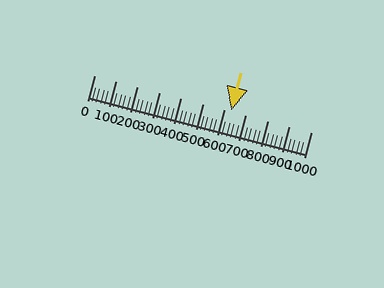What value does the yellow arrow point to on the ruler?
The yellow arrow points to approximately 630.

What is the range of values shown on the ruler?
The ruler shows values from 0 to 1000.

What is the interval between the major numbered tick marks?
The major tick marks are spaced 100 units apart.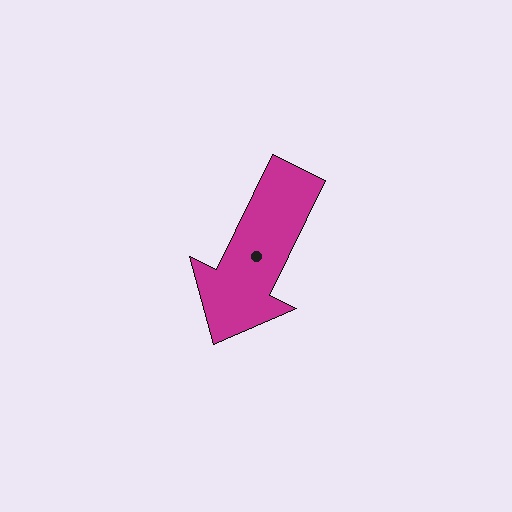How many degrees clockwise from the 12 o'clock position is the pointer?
Approximately 206 degrees.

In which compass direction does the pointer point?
Southwest.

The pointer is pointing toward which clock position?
Roughly 7 o'clock.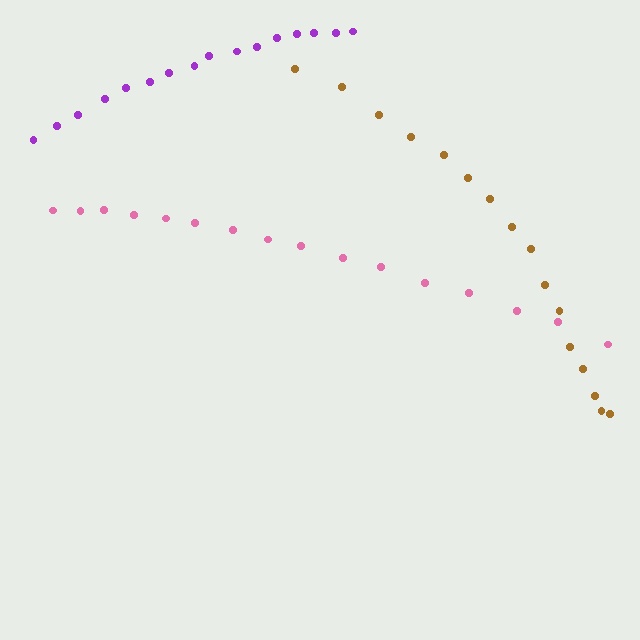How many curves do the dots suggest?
There are 3 distinct paths.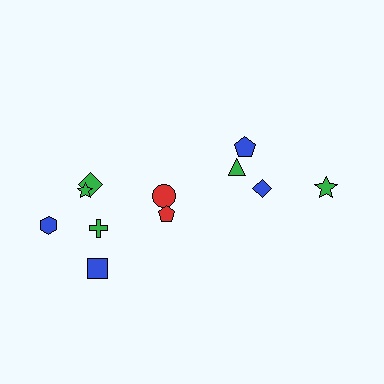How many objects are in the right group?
There are 4 objects.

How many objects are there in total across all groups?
There are 11 objects.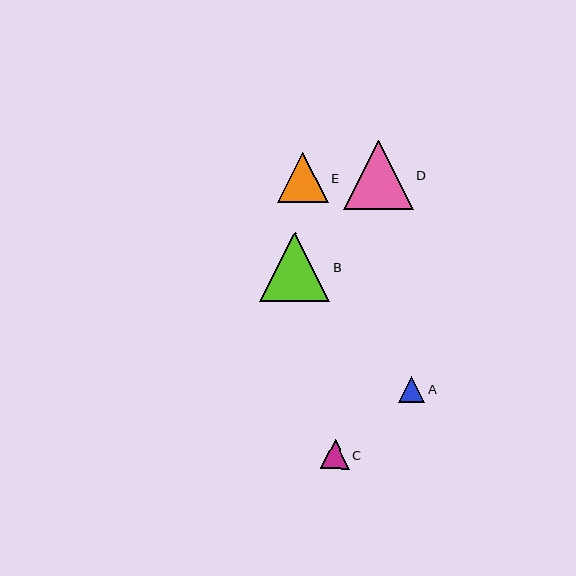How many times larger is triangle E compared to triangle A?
Triangle E is approximately 1.9 times the size of triangle A.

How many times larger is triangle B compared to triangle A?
Triangle B is approximately 2.7 times the size of triangle A.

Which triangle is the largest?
Triangle B is the largest with a size of approximately 70 pixels.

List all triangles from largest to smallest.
From largest to smallest: B, D, E, C, A.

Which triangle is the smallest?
Triangle A is the smallest with a size of approximately 26 pixels.